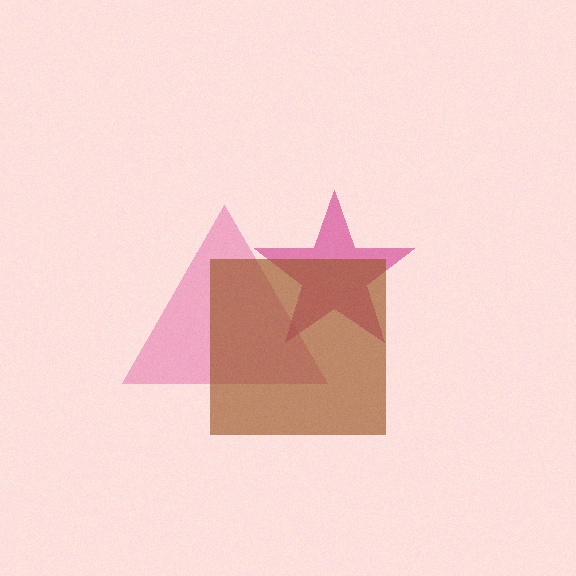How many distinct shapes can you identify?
There are 3 distinct shapes: a pink triangle, a magenta star, a brown square.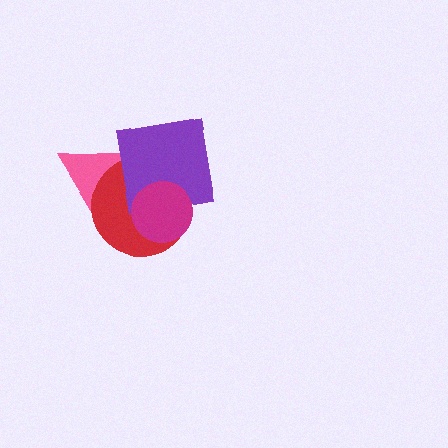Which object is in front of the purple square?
The magenta circle is in front of the purple square.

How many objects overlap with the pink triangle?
2 objects overlap with the pink triangle.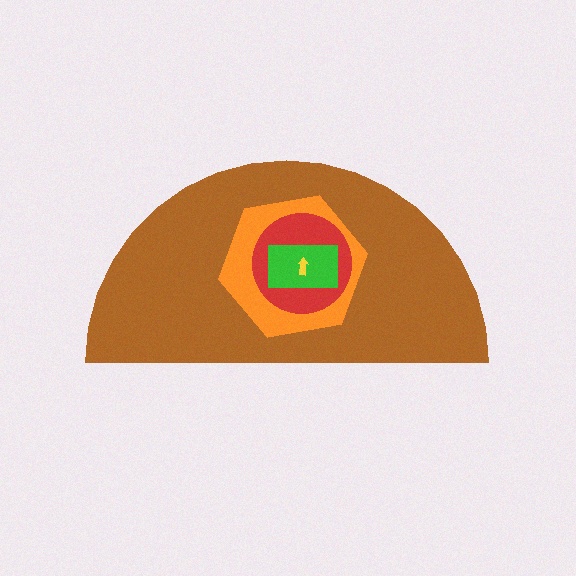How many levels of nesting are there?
5.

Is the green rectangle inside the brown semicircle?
Yes.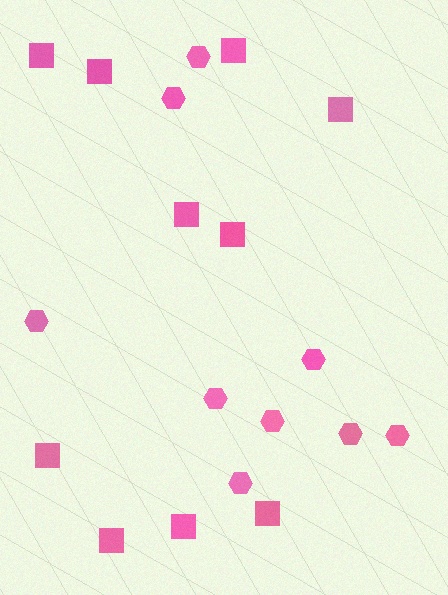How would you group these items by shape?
There are 2 groups: one group of squares (10) and one group of hexagons (9).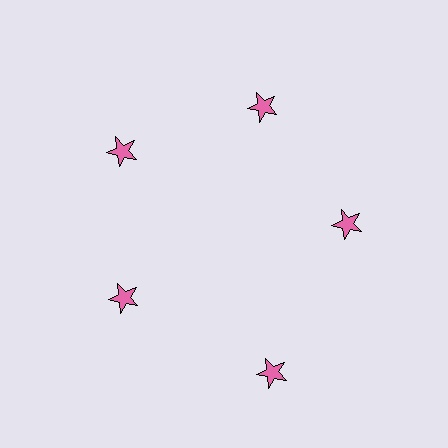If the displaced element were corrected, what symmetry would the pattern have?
It would have 5-fold rotational symmetry — the pattern would map onto itself every 72 degrees.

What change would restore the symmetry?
The symmetry would be restored by moving it inward, back onto the ring so that all 5 stars sit at equal angles and equal distance from the center.